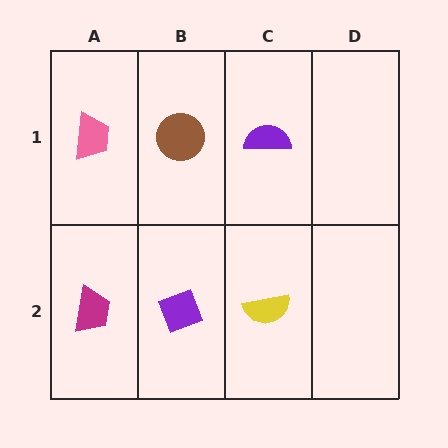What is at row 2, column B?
A purple diamond.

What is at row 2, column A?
A magenta trapezoid.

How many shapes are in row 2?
3 shapes.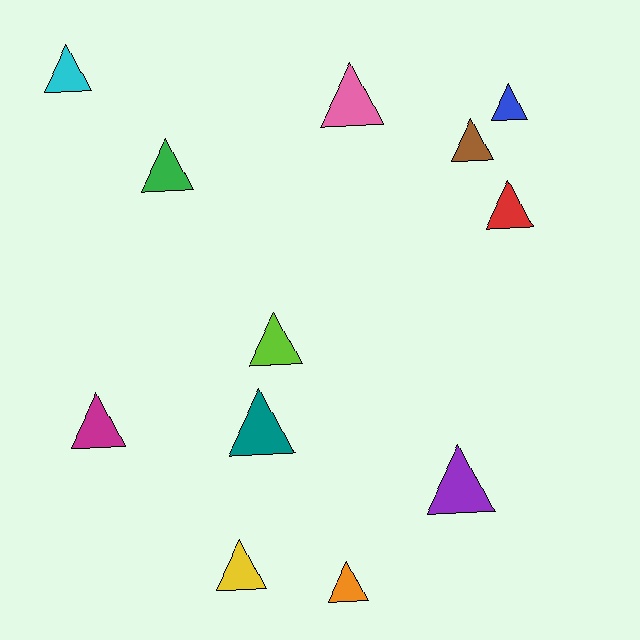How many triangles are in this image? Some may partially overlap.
There are 12 triangles.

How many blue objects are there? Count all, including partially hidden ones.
There is 1 blue object.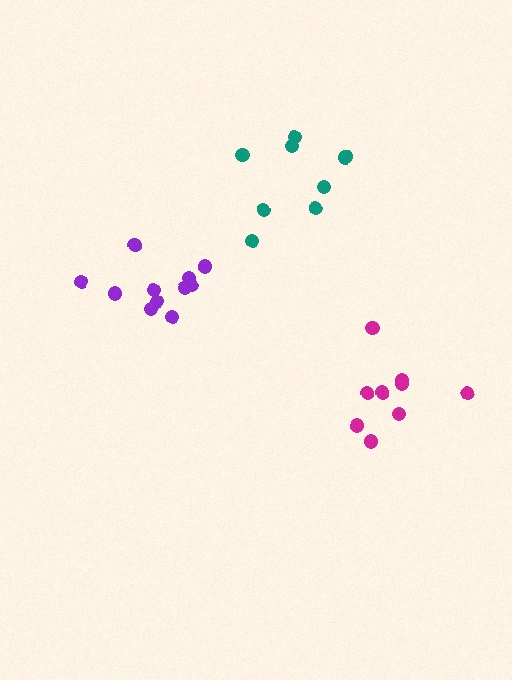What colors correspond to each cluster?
The clusters are colored: magenta, teal, purple.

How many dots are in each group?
Group 1: 9 dots, Group 2: 8 dots, Group 3: 11 dots (28 total).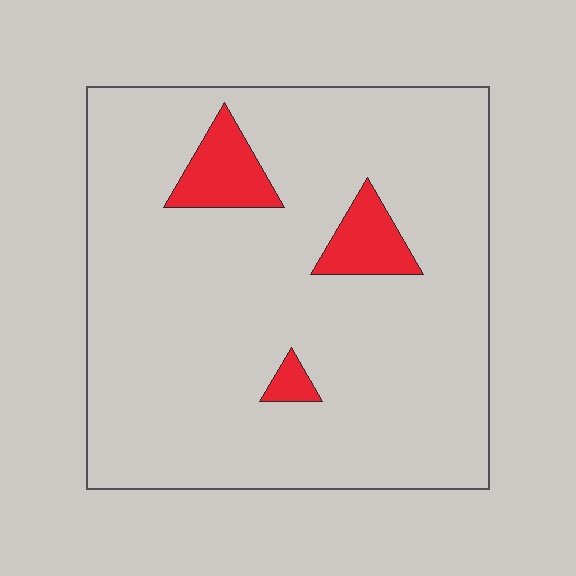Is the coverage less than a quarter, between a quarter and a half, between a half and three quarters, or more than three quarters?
Less than a quarter.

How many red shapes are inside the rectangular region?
3.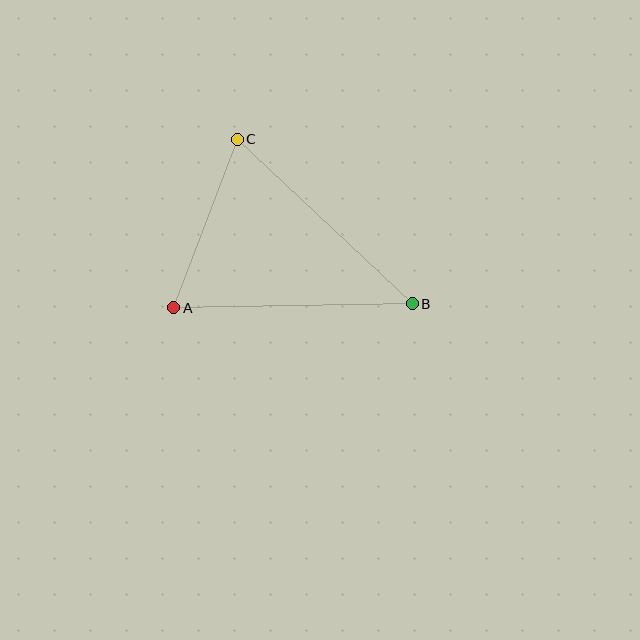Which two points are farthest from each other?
Points B and C are farthest from each other.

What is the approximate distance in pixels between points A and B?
The distance between A and B is approximately 238 pixels.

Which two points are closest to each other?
Points A and C are closest to each other.